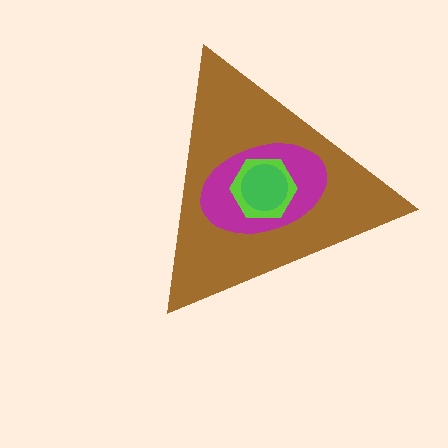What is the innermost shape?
The green circle.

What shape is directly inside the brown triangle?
The magenta ellipse.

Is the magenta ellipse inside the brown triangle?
Yes.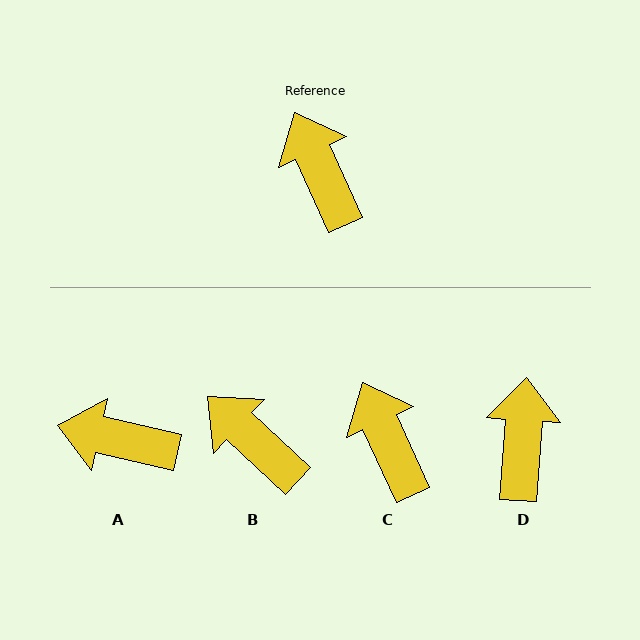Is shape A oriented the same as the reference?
No, it is off by about 53 degrees.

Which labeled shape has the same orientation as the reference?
C.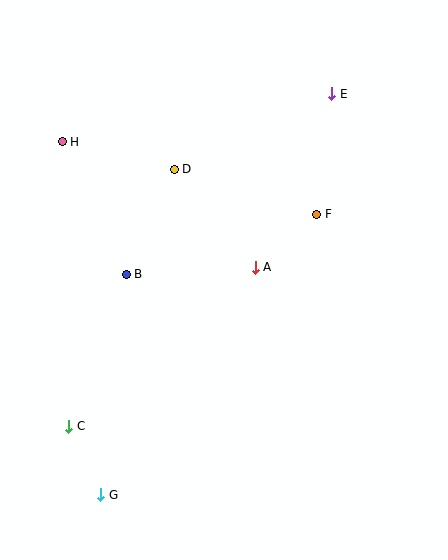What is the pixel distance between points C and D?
The distance between C and D is 278 pixels.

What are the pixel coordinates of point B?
Point B is at (126, 274).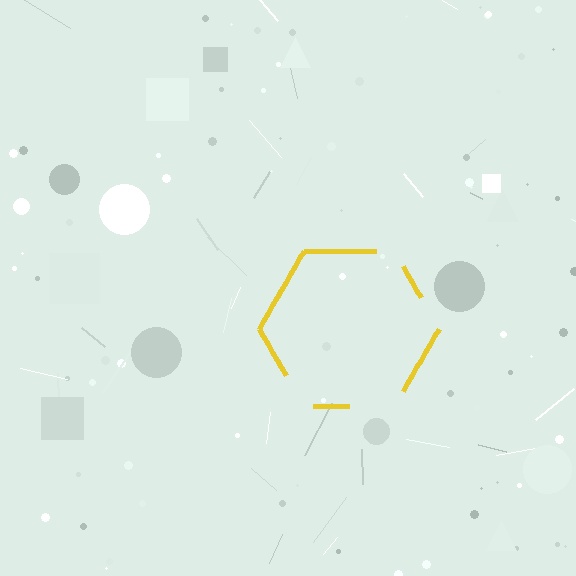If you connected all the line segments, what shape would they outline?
They would outline a hexagon.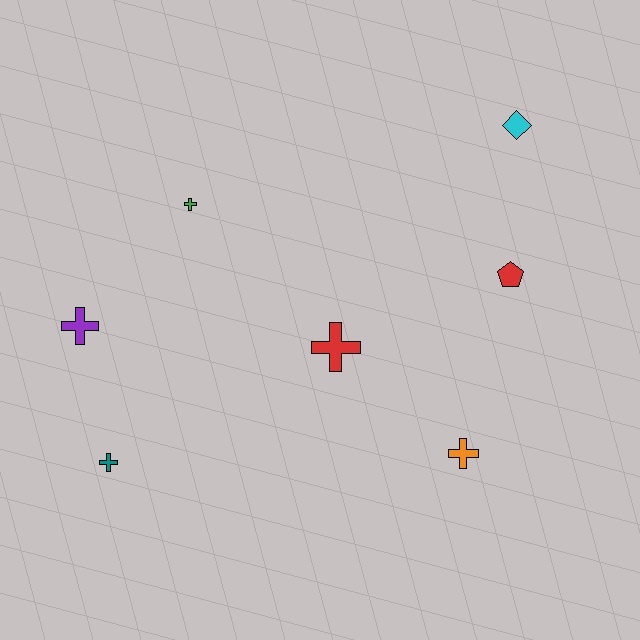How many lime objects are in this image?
There are no lime objects.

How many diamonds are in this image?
There is 1 diamond.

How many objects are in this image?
There are 7 objects.